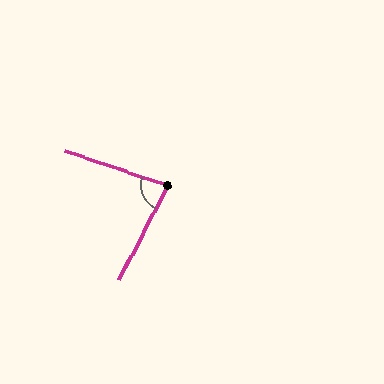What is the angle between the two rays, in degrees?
Approximately 81 degrees.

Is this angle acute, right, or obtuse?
It is acute.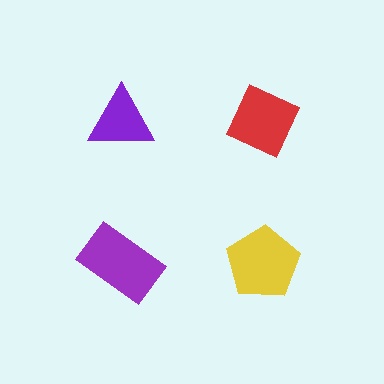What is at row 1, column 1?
A purple triangle.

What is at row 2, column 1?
A purple rectangle.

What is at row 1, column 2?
A red diamond.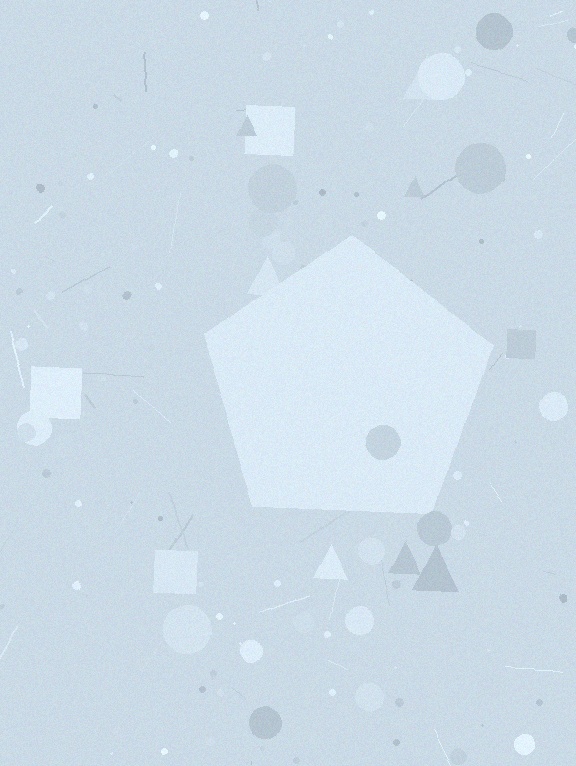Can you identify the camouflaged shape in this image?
The camouflaged shape is a pentagon.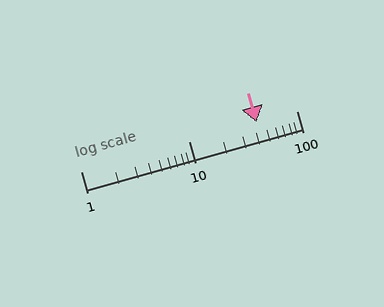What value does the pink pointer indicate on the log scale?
The pointer indicates approximately 43.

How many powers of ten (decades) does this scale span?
The scale spans 2 decades, from 1 to 100.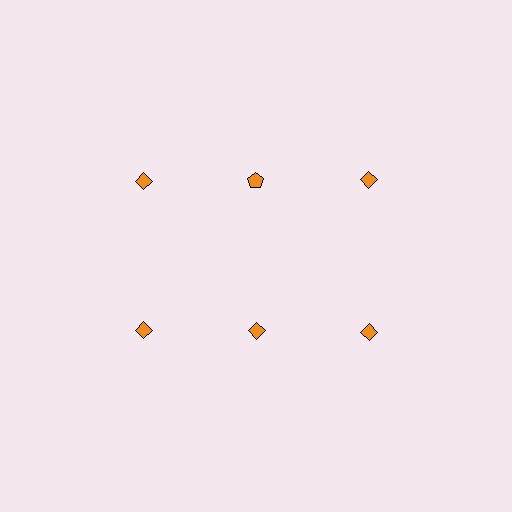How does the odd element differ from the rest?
It has a different shape: pentagon instead of diamond.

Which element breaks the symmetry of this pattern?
The orange pentagon in the top row, second from left column breaks the symmetry. All other shapes are orange diamonds.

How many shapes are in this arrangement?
There are 6 shapes arranged in a grid pattern.